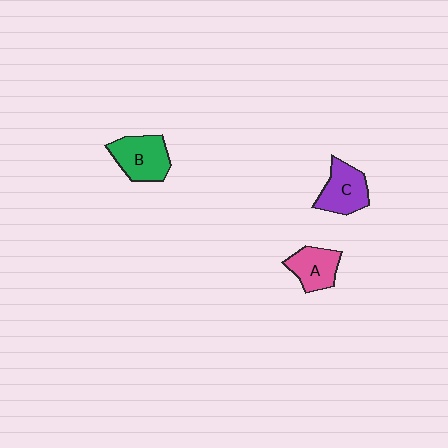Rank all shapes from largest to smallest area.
From largest to smallest: B (green), C (purple), A (pink).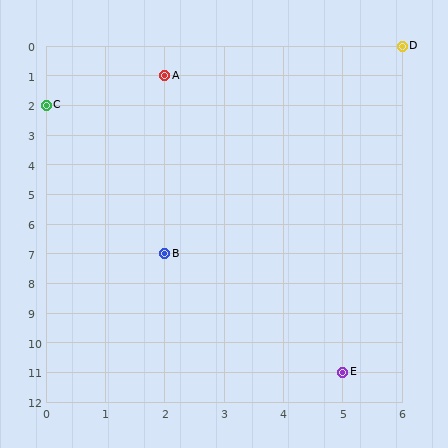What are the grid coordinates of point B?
Point B is at grid coordinates (2, 7).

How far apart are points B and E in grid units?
Points B and E are 3 columns and 4 rows apart (about 5.0 grid units diagonally).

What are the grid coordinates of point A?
Point A is at grid coordinates (2, 1).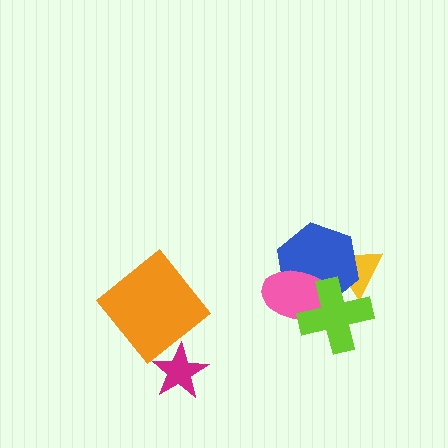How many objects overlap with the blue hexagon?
3 objects overlap with the blue hexagon.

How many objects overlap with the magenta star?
0 objects overlap with the magenta star.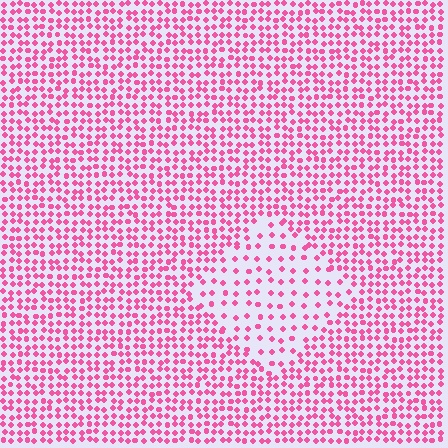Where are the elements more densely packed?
The elements are more densely packed outside the diamond boundary.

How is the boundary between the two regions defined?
The boundary is defined by a change in element density (approximately 2.2x ratio). All elements are the same color, size, and shape.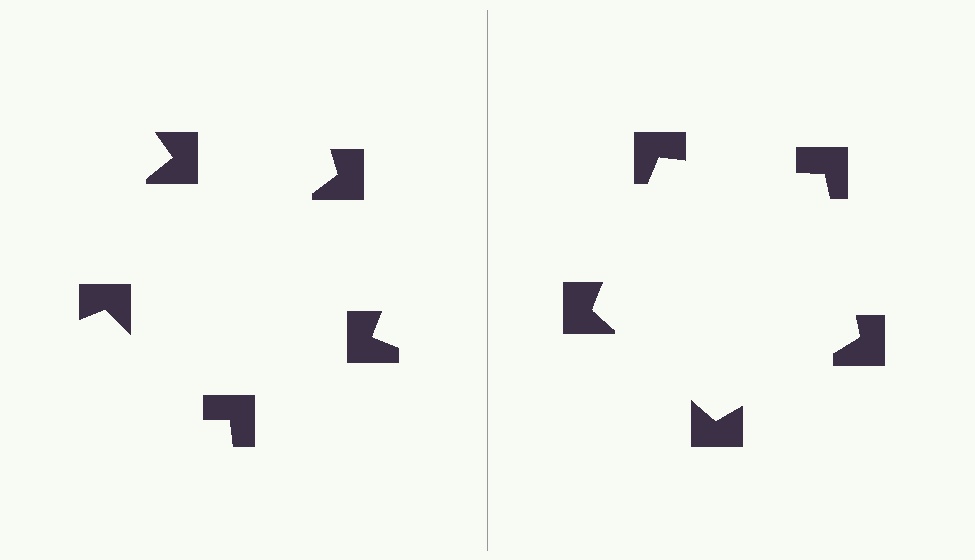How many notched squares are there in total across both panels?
10 — 5 on each side.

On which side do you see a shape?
An illusory pentagon appears on the right side. On the left side the wedge cuts are rotated, so no coherent shape forms.